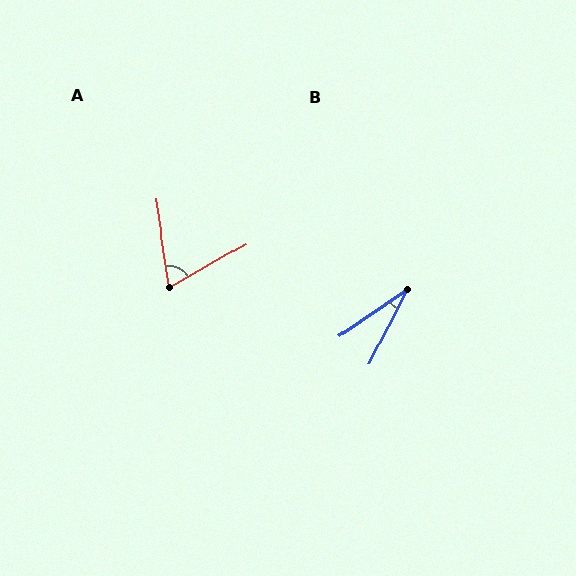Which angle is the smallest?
B, at approximately 28 degrees.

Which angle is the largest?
A, at approximately 69 degrees.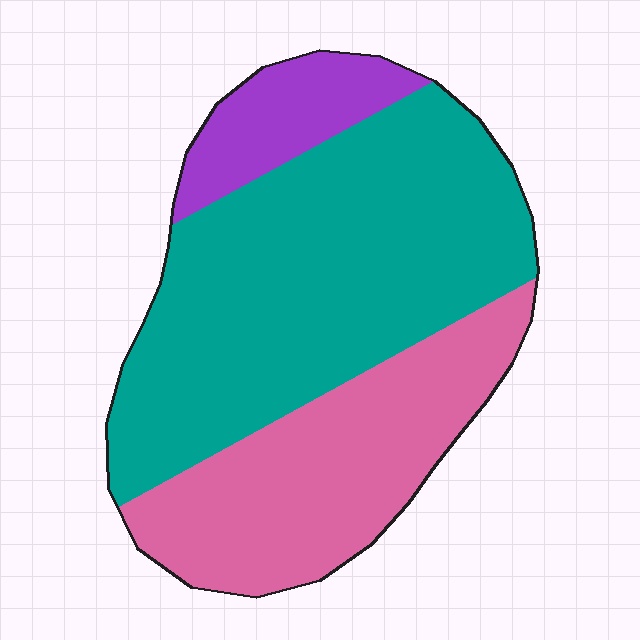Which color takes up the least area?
Purple, at roughly 10%.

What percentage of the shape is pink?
Pink takes up about one third (1/3) of the shape.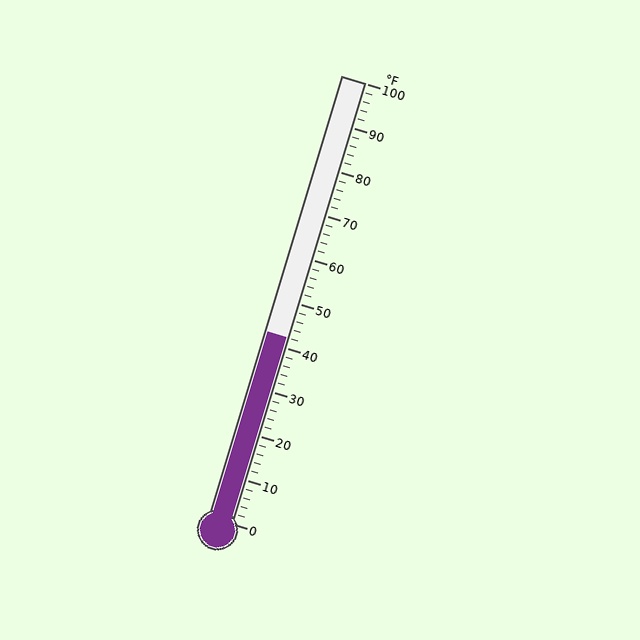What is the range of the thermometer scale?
The thermometer scale ranges from 0°F to 100°F.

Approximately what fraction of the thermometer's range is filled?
The thermometer is filled to approximately 40% of its range.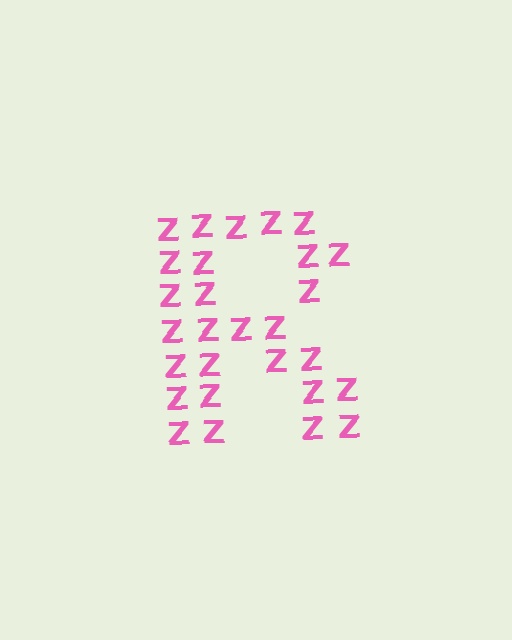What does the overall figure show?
The overall figure shows the letter R.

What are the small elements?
The small elements are letter Z's.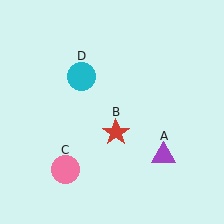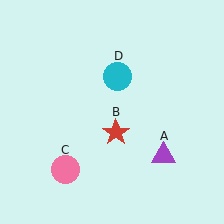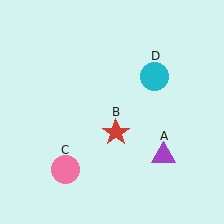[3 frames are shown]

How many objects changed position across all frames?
1 object changed position: cyan circle (object D).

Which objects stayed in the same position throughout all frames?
Purple triangle (object A) and red star (object B) and pink circle (object C) remained stationary.